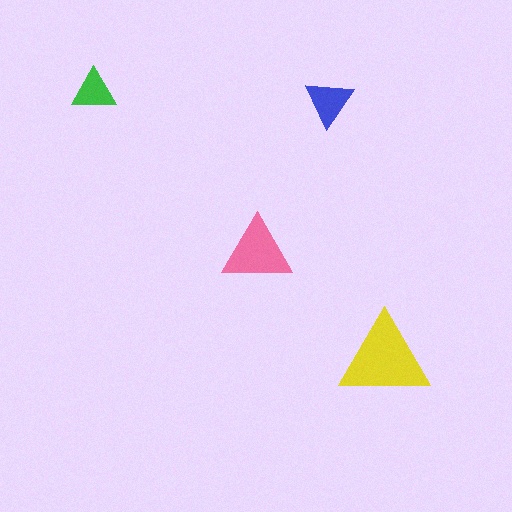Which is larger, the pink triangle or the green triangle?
The pink one.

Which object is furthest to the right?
The yellow triangle is rightmost.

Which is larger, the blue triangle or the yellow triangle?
The yellow one.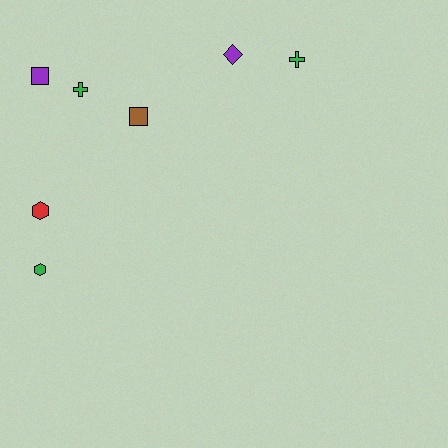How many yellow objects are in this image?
There are no yellow objects.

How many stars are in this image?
There are no stars.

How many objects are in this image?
There are 7 objects.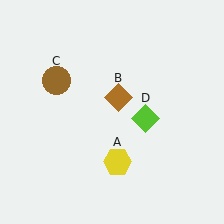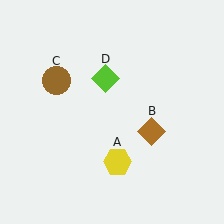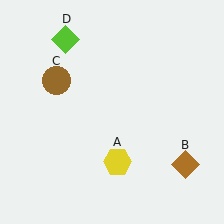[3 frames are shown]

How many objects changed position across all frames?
2 objects changed position: brown diamond (object B), lime diamond (object D).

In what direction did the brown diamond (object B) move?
The brown diamond (object B) moved down and to the right.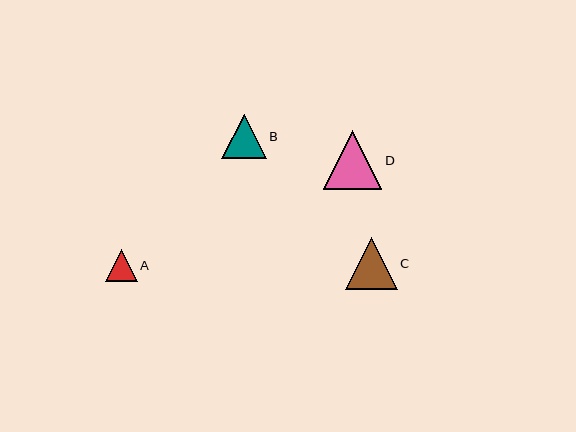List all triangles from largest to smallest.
From largest to smallest: D, C, B, A.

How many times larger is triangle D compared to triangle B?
Triangle D is approximately 1.3 times the size of triangle B.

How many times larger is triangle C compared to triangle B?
Triangle C is approximately 1.2 times the size of triangle B.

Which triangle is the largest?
Triangle D is the largest with a size of approximately 58 pixels.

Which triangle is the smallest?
Triangle A is the smallest with a size of approximately 32 pixels.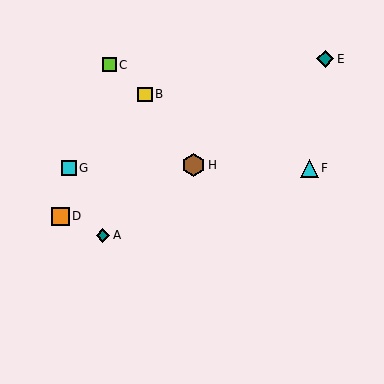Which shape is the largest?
The brown hexagon (labeled H) is the largest.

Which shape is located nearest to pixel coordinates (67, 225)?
The orange square (labeled D) at (60, 216) is nearest to that location.